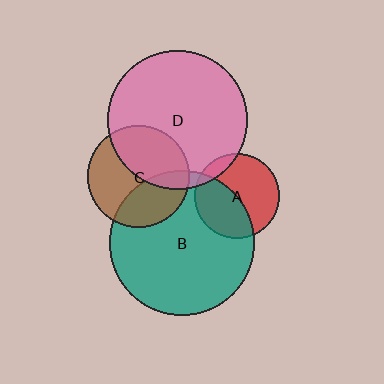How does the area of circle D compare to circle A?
Approximately 2.7 times.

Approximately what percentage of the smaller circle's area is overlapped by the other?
Approximately 5%.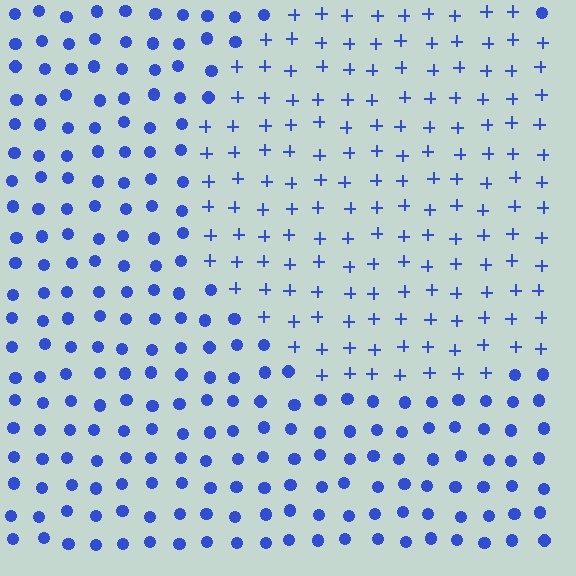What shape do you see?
I see a circle.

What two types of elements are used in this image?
The image uses plus signs inside the circle region and circles outside it.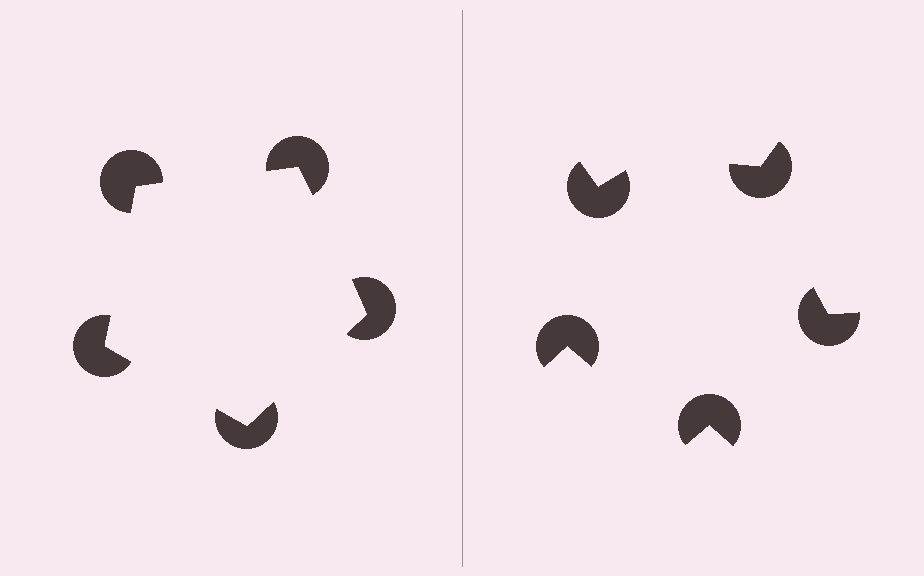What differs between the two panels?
The pac-man discs are positioned identically on both sides; only the wedge orientations differ. On the left they align to a pentagon; on the right they are misaligned.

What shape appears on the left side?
An illusory pentagon.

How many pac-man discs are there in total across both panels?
10 — 5 on each side.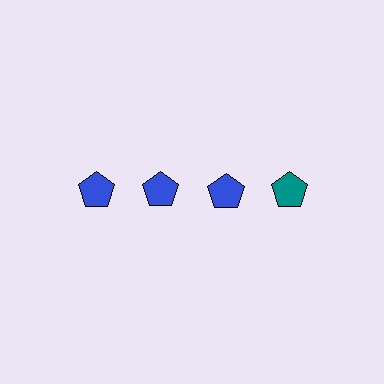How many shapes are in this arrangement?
There are 4 shapes arranged in a grid pattern.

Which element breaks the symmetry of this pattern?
The teal pentagon in the top row, second from right column breaks the symmetry. All other shapes are blue pentagons.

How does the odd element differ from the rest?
It has a different color: teal instead of blue.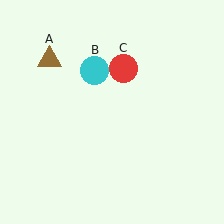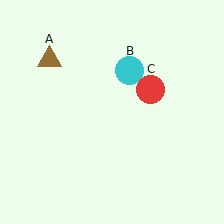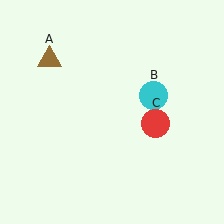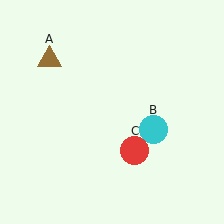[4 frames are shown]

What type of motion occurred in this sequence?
The cyan circle (object B), red circle (object C) rotated clockwise around the center of the scene.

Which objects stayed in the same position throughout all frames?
Brown triangle (object A) remained stationary.